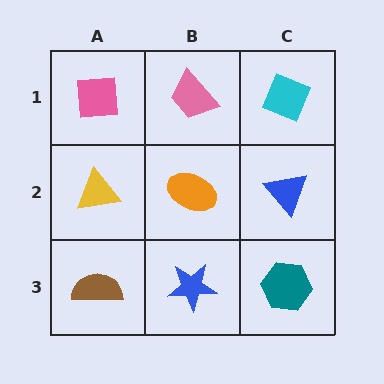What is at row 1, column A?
A pink square.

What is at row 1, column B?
A pink trapezoid.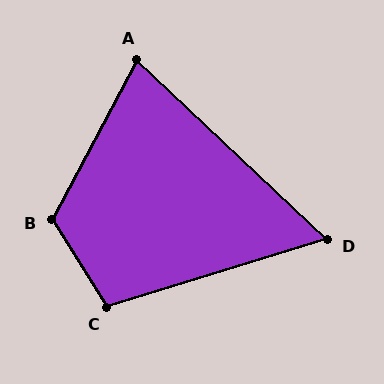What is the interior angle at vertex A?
Approximately 75 degrees (acute).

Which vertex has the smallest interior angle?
D, at approximately 61 degrees.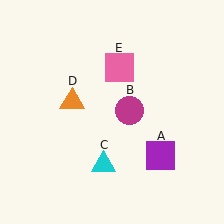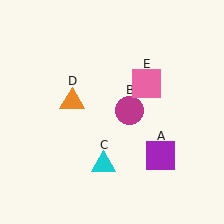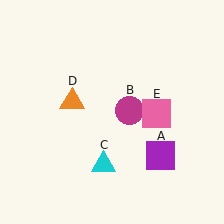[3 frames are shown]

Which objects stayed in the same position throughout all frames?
Purple square (object A) and magenta circle (object B) and cyan triangle (object C) and orange triangle (object D) remained stationary.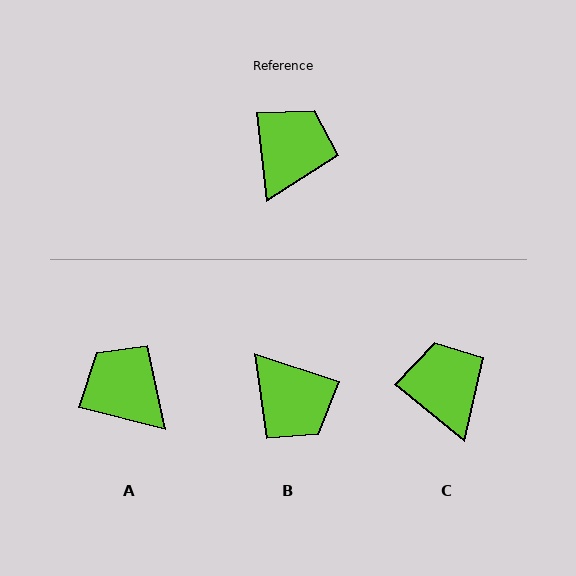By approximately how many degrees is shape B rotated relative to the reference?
Approximately 114 degrees clockwise.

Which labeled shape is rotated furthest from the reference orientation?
B, about 114 degrees away.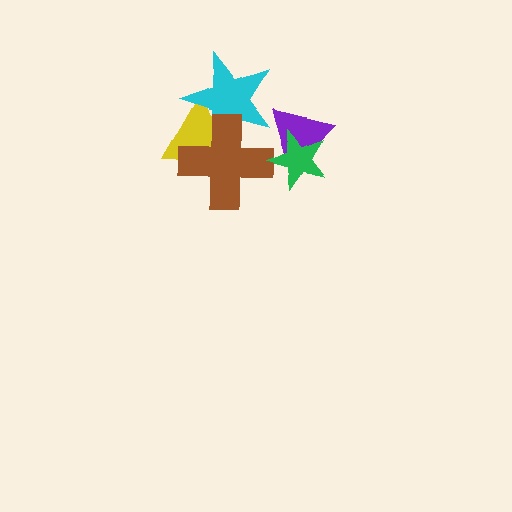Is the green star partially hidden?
No, no other shape covers it.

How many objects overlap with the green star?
1 object overlaps with the green star.